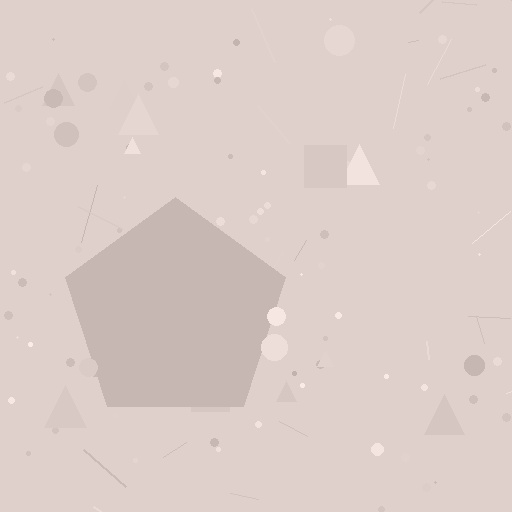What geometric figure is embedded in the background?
A pentagon is embedded in the background.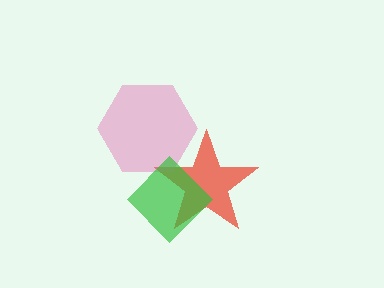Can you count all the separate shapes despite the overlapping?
Yes, there are 3 separate shapes.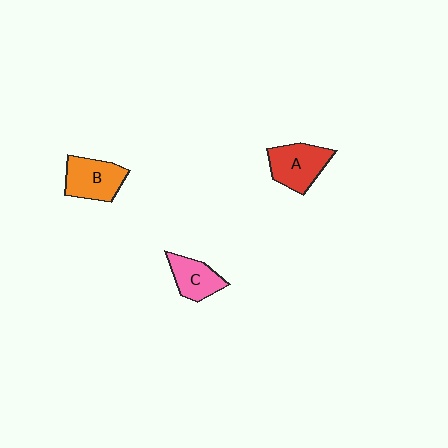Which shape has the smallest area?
Shape C (pink).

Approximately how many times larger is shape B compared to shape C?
Approximately 1.3 times.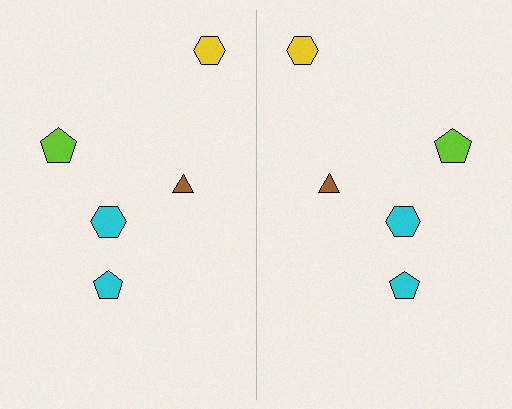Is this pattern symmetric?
Yes, this pattern has bilateral (reflection) symmetry.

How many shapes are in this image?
There are 10 shapes in this image.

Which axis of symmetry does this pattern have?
The pattern has a vertical axis of symmetry running through the center of the image.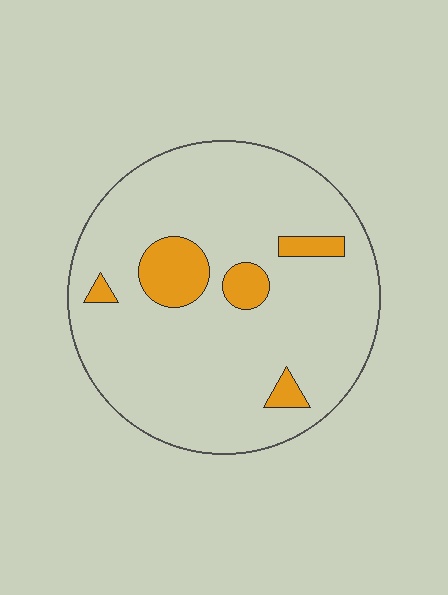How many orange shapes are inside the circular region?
5.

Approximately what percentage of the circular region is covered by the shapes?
Approximately 10%.